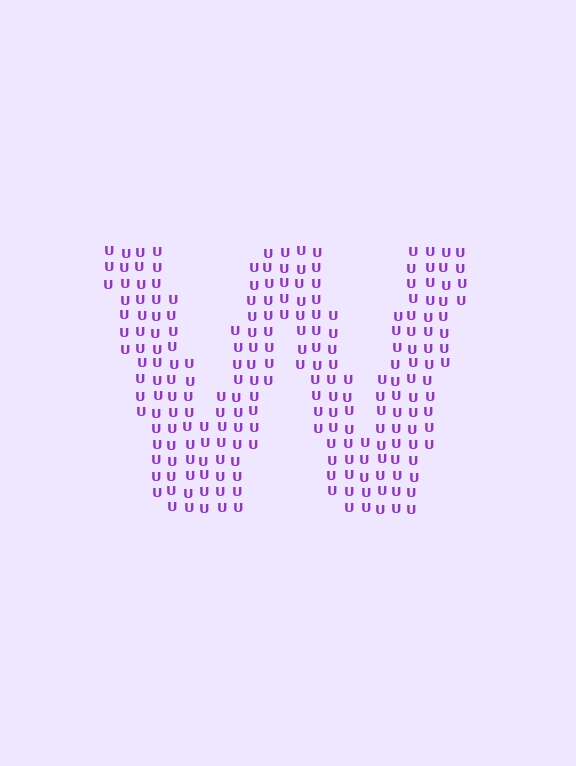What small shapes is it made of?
It is made of small letter U's.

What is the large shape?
The large shape is the letter W.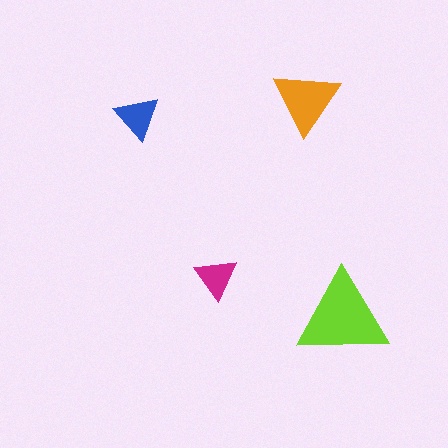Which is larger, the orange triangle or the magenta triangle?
The orange one.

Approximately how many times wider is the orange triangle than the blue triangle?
About 1.5 times wider.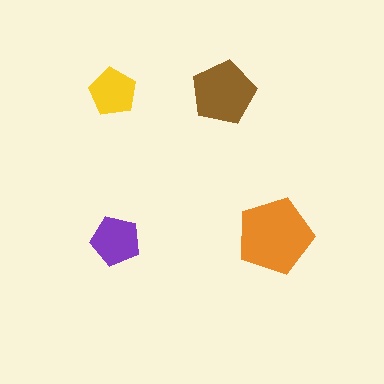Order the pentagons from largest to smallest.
the orange one, the brown one, the purple one, the yellow one.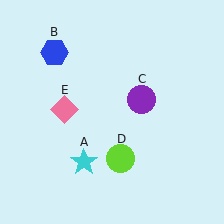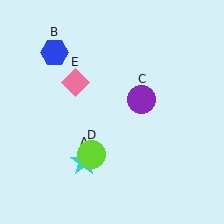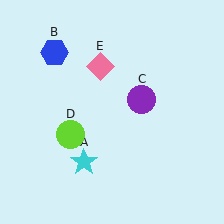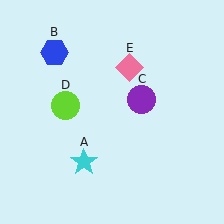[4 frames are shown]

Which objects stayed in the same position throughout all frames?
Cyan star (object A) and blue hexagon (object B) and purple circle (object C) remained stationary.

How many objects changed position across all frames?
2 objects changed position: lime circle (object D), pink diamond (object E).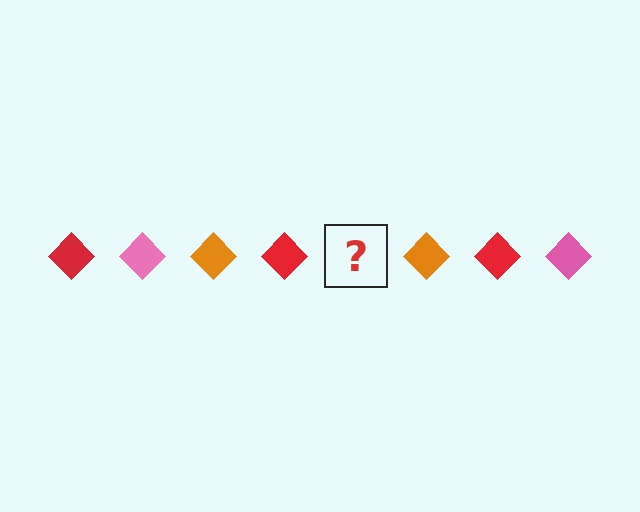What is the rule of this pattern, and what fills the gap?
The rule is that the pattern cycles through red, pink, orange diamonds. The gap should be filled with a pink diamond.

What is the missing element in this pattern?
The missing element is a pink diamond.